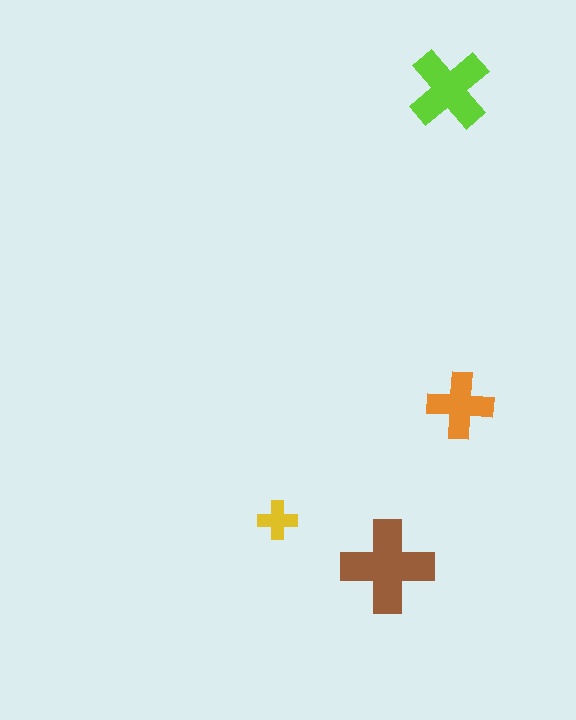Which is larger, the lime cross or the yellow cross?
The lime one.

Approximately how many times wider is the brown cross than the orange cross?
About 1.5 times wider.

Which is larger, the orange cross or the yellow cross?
The orange one.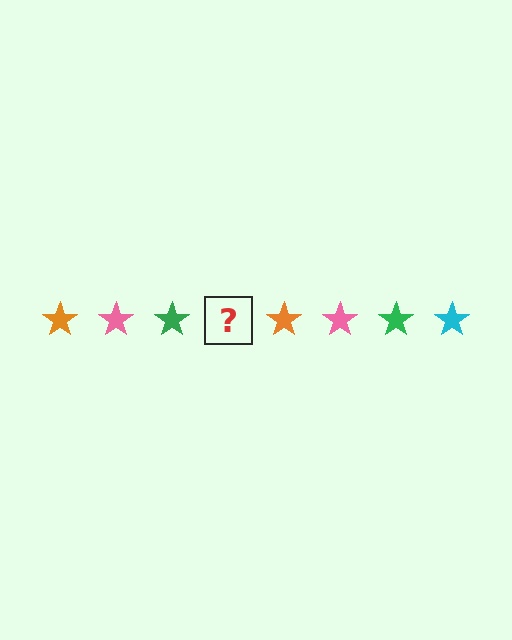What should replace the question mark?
The question mark should be replaced with a cyan star.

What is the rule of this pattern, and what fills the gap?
The rule is that the pattern cycles through orange, pink, green, cyan stars. The gap should be filled with a cyan star.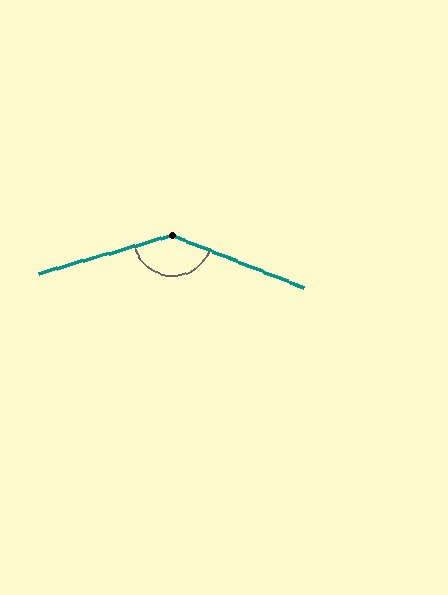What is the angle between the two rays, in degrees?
Approximately 142 degrees.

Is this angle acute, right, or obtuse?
It is obtuse.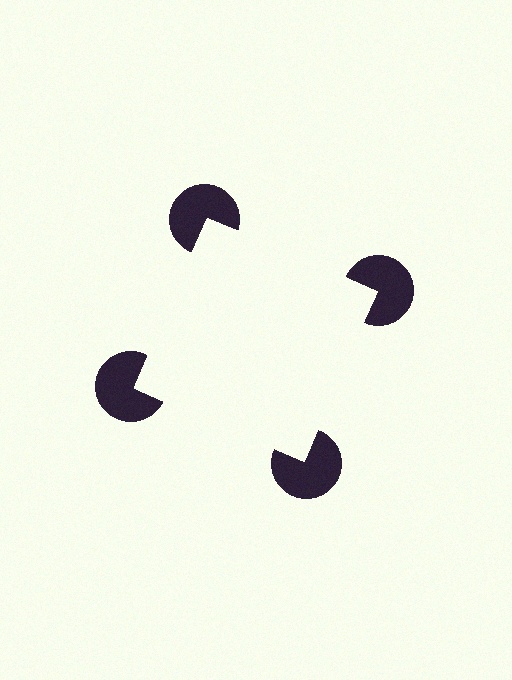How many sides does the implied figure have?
4 sides.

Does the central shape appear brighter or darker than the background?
It typically appears slightly brighter than the background, even though no actual brightness change is drawn.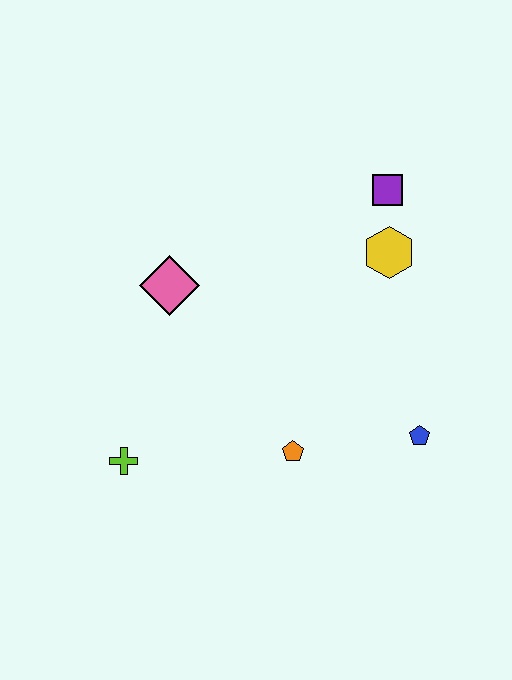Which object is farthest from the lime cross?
The purple square is farthest from the lime cross.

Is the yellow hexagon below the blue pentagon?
No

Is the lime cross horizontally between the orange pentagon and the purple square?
No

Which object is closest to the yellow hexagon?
The purple square is closest to the yellow hexagon.